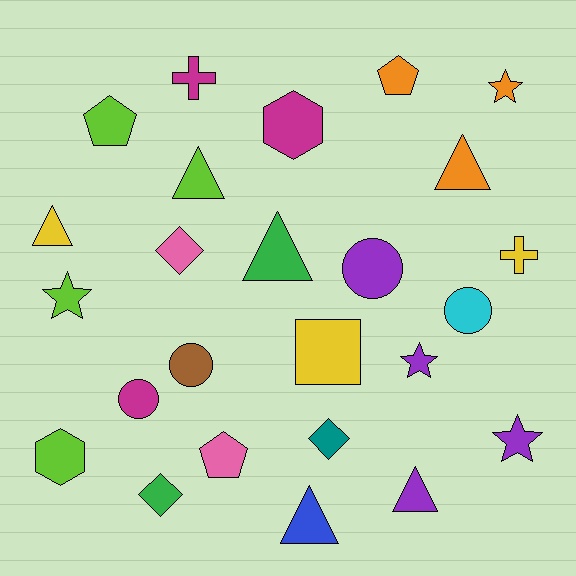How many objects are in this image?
There are 25 objects.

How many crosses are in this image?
There are 2 crosses.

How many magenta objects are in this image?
There are 3 magenta objects.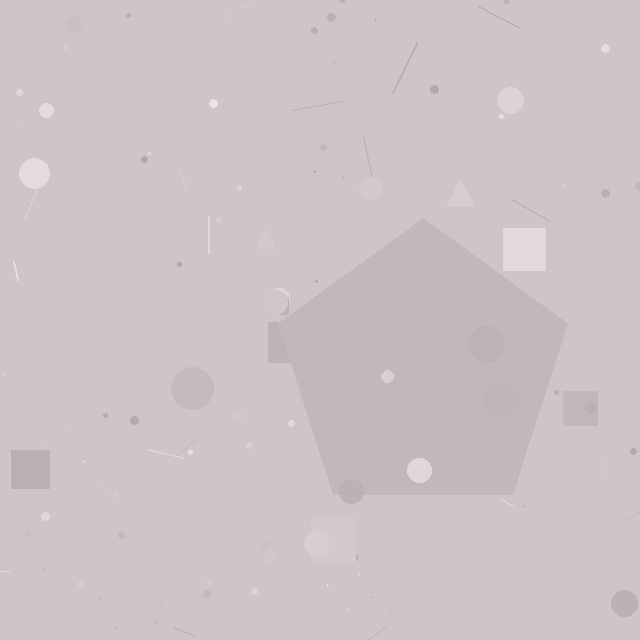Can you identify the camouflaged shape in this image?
The camouflaged shape is a pentagon.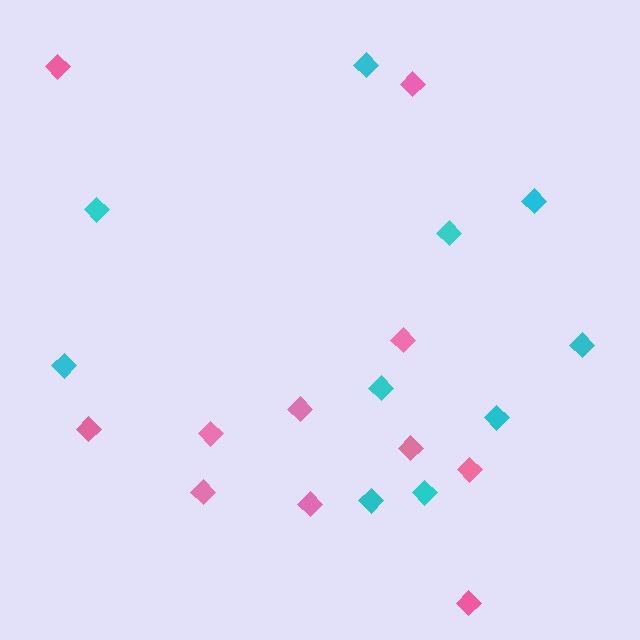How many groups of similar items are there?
There are 2 groups: one group of cyan diamonds (10) and one group of pink diamonds (11).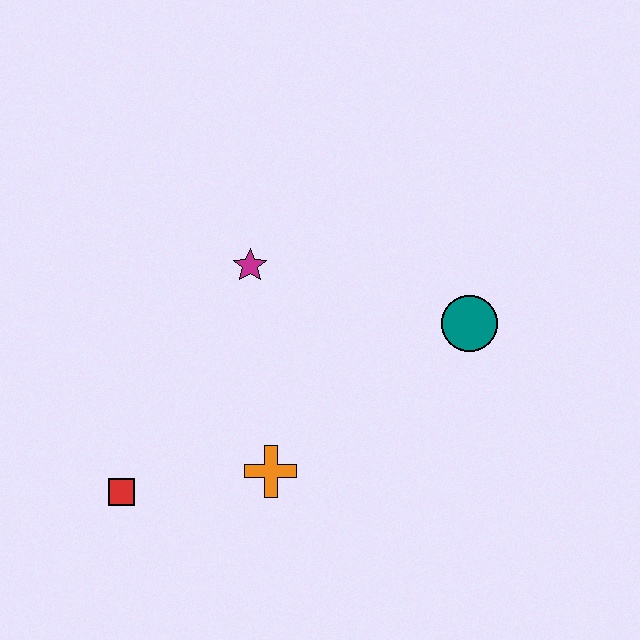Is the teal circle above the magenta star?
No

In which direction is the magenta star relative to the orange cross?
The magenta star is above the orange cross.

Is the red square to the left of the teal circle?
Yes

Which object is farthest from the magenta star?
The red square is farthest from the magenta star.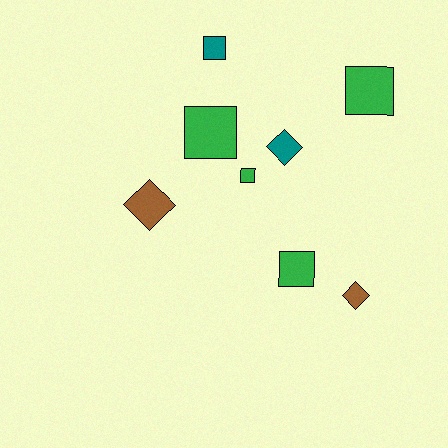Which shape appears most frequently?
Square, with 5 objects.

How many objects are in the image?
There are 8 objects.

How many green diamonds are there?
There are no green diamonds.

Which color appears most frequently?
Green, with 4 objects.